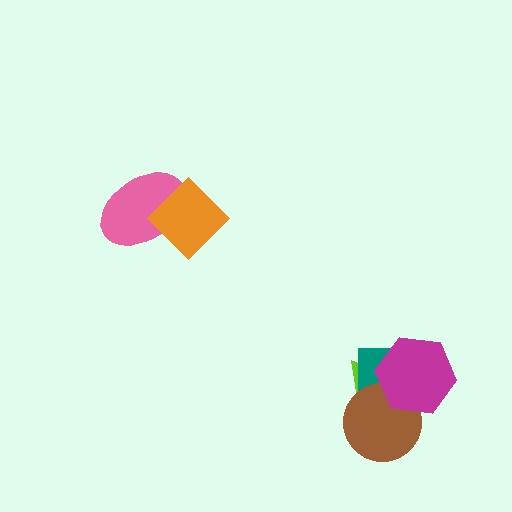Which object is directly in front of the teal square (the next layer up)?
The brown circle is directly in front of the teal square.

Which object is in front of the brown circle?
The magenta hexagon is in front of the brown circle.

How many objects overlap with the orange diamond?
1 object overlaps with the orange diamond.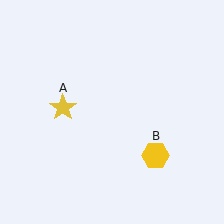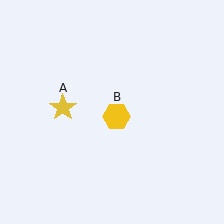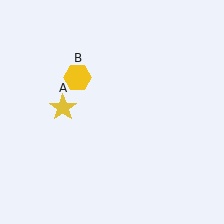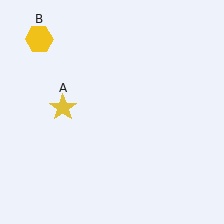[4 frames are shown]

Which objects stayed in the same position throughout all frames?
Yellow star (object A) remained stationary.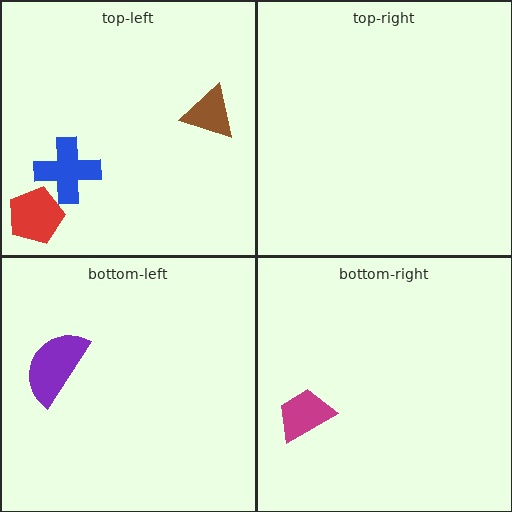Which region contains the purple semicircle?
The bottom-left region.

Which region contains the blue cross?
The top-left region.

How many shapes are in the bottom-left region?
1.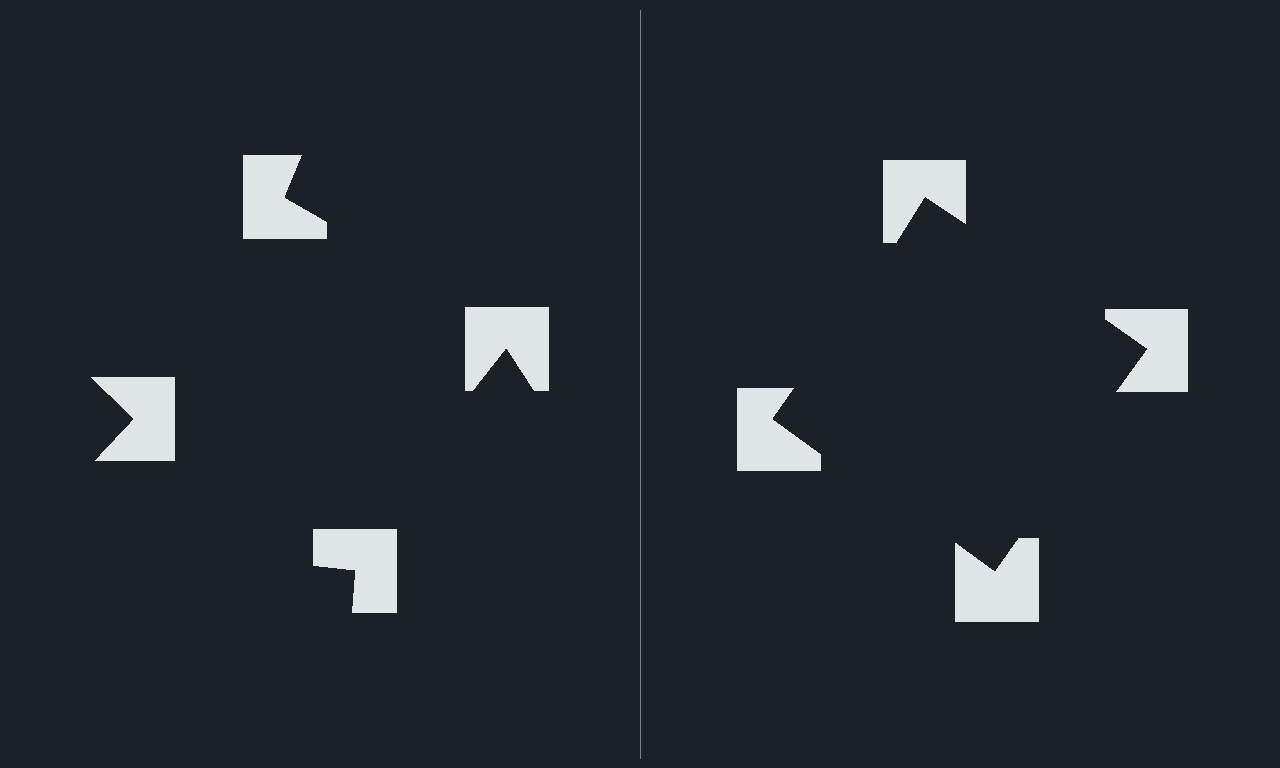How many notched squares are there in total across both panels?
8 — 4 on each side.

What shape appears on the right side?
An illusory square.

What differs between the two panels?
The notched squares are positioned identically on both sides; only the wedge orientations differ. On the right they align to a square; on the left they are misaligned.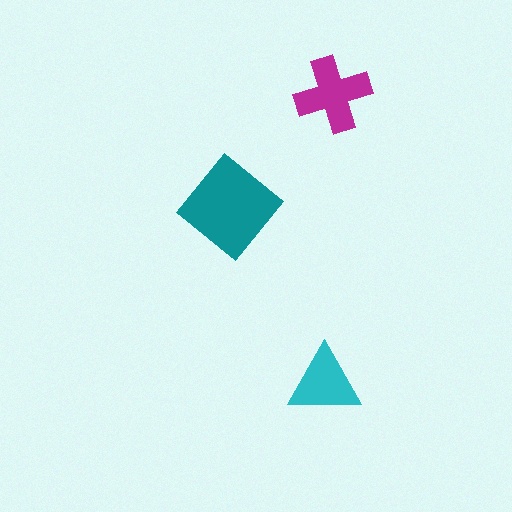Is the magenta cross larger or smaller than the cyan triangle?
Larger.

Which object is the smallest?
The cyan triangle.